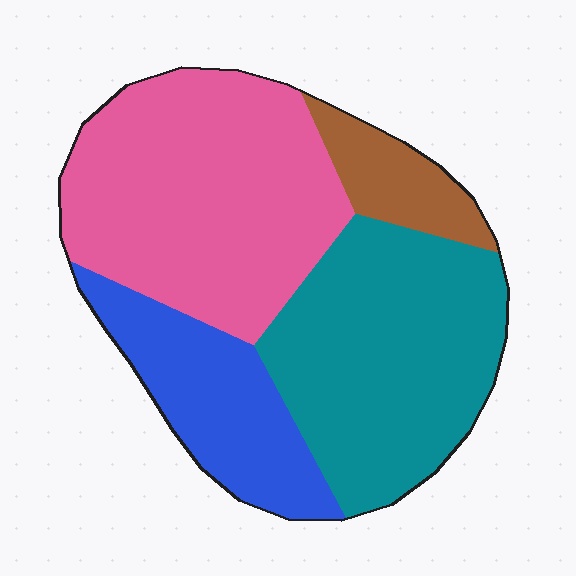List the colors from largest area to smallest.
From largest to smallest: pink, teal, blue, brown.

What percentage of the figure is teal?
Teal takes up about one third (1/3) of the figure.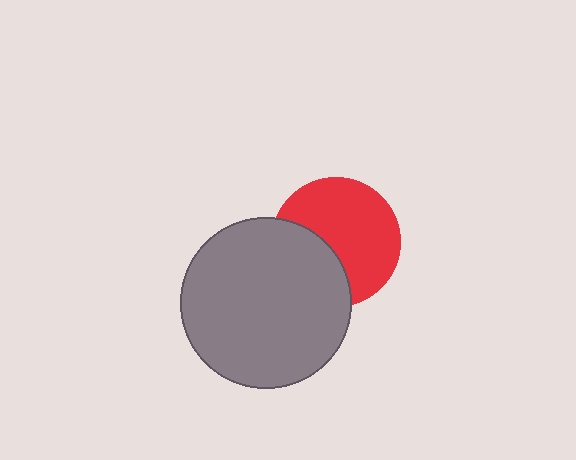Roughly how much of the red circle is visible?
About half of it is visible (roughly 64%).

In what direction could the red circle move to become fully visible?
The red circle could move toward the upper-right. That would shift it out from behind the gray circle entirely.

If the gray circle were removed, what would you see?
You would see the complete red circle.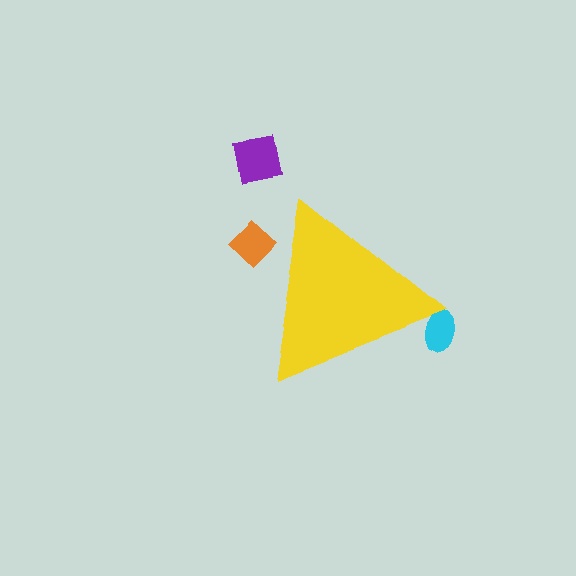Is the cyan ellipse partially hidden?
Yes, the cyan ellipse is partially hidden behind the yellow triangle.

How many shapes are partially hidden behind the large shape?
2 shapes are partially hidden.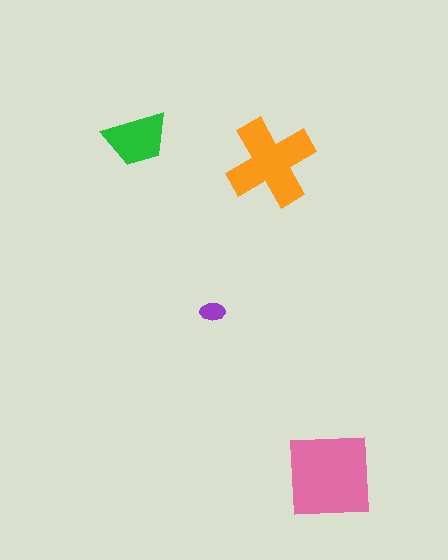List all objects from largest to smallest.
The pink square, the orange cross, the green trapezoid, the purple ellipse.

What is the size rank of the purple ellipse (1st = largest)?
4th.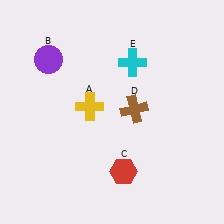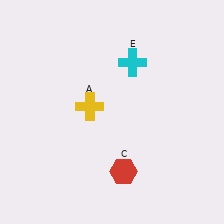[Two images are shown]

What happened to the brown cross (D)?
The brown cross (D) was removed in Image 2. It was in the top-right area of Image 1.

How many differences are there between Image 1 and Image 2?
There are 2 differences between the two images.